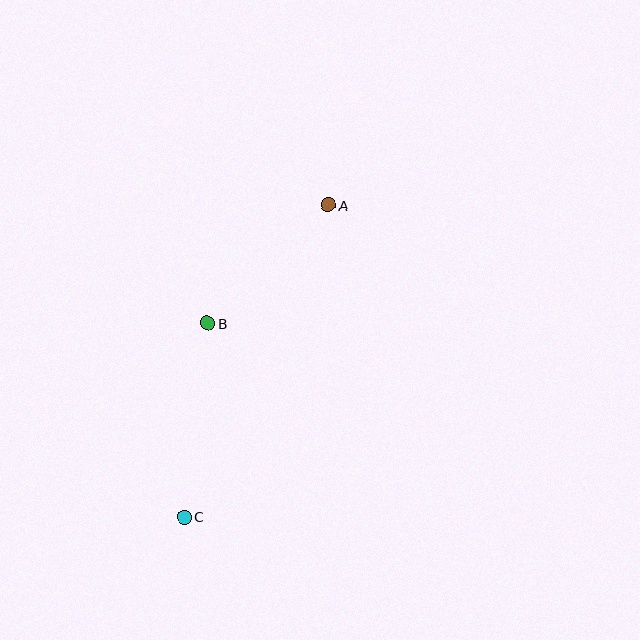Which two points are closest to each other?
Points A and B are closest to each other.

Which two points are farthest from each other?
Points A and C are farthest from each other.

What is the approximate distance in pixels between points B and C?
The distance between B and C is approximately 195 pixels.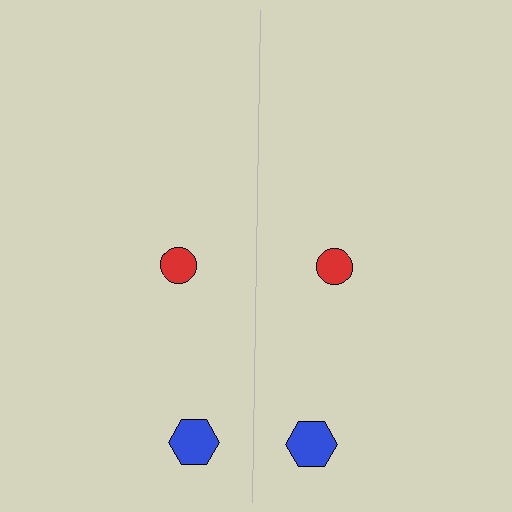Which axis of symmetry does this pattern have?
The pattern has a vertical axis of symmetry running through the center of the image.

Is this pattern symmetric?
Yes, this pattern has bilateral (reflection) symmetry.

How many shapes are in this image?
There are 4 shapes in this image.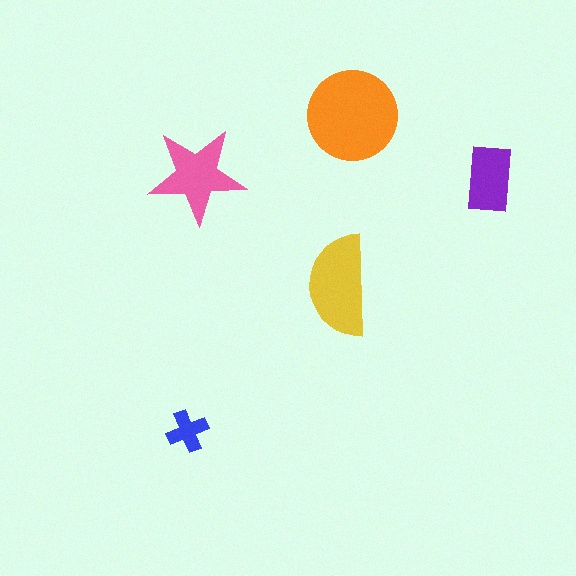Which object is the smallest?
The blue cross.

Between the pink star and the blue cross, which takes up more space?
The pink star.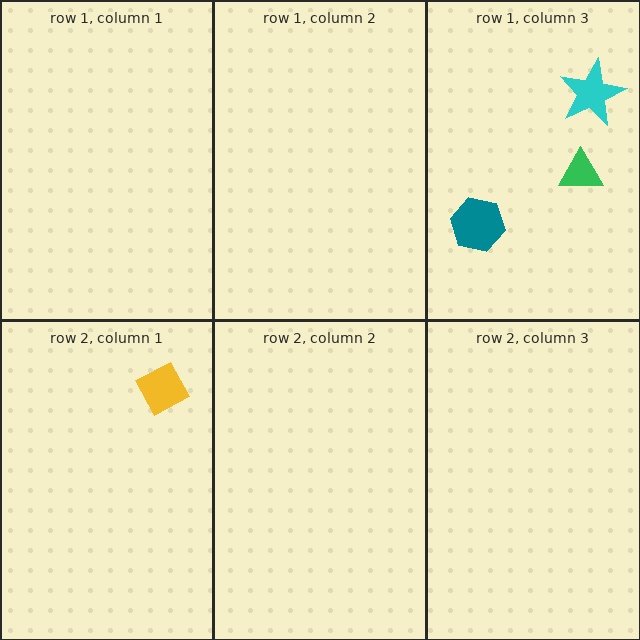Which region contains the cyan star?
The row 1, column 3 region.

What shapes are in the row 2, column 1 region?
The yellow diamond.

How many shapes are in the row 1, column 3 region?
3.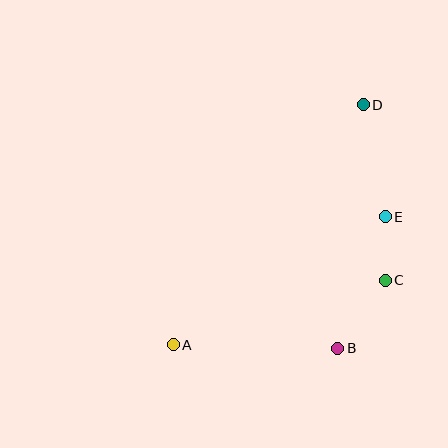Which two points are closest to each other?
Points C and E are closest to each other.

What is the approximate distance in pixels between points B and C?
The distance between B and C is approximately 83 pixels.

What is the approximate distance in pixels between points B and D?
The distance between B and D is approximately 244 pixels.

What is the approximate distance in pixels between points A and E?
The distance between A and E is approximately 248 pixels.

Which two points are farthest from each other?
Points A and D are farthest from each other.